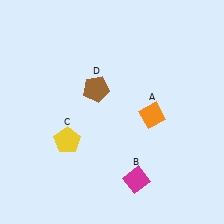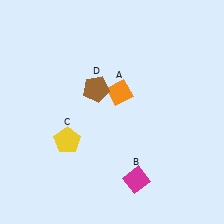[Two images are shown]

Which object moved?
The orange diamond (A) moved left.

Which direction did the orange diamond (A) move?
The orange diamond (A) moved left.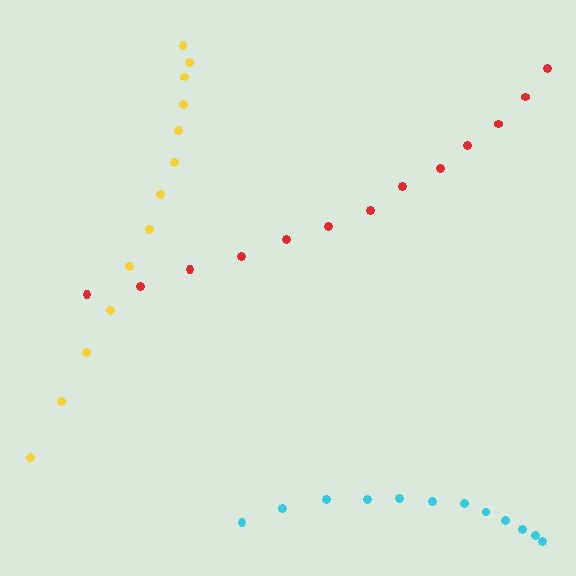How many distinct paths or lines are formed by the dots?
There are 3 distinct paths.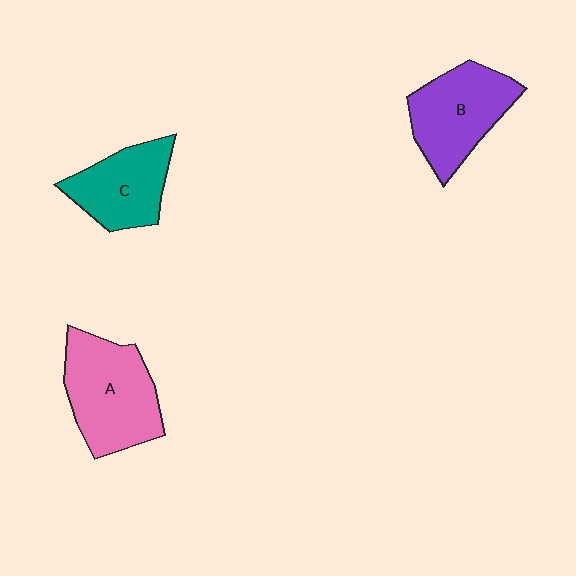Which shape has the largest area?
Shape A (pink).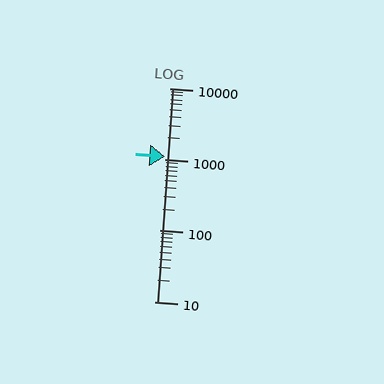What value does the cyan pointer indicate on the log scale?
The pointer indicates approximately 1100.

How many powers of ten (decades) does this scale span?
The scale spans 3 decades, from 10 to 10000.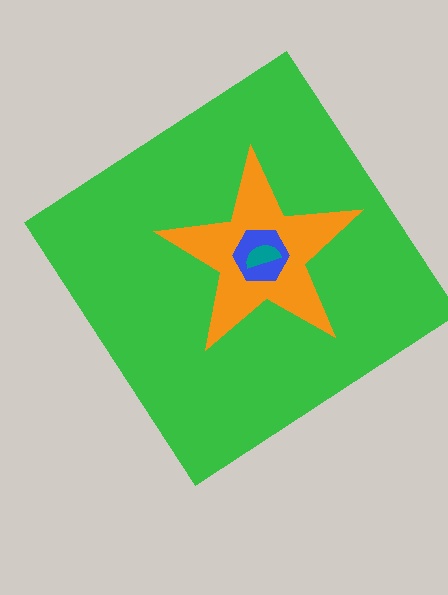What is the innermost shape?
The teal semicircle.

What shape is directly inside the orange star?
The blue hexagon.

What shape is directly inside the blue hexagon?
The teal semicircle.